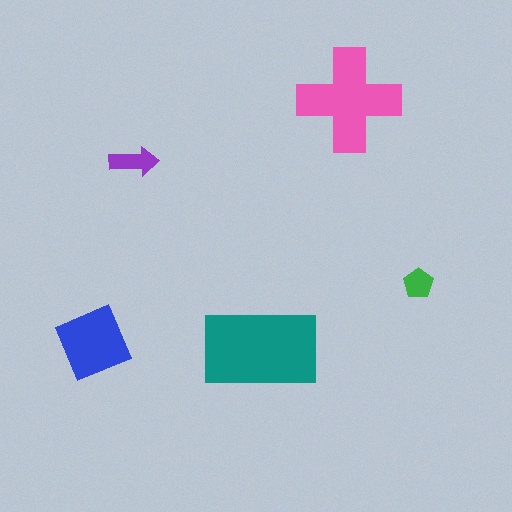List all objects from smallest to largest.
The green pentagon, the purple arrow, the blue diamond, the pink cross, the teal rectangle.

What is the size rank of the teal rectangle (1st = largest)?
1st.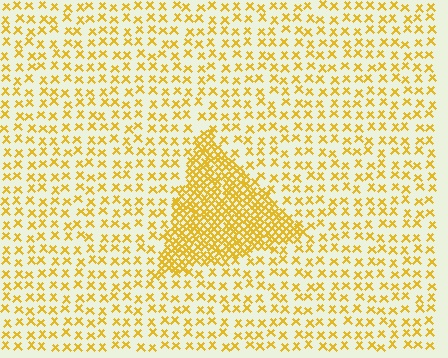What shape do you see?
I see a triangle.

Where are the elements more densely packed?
The elements are more densely packed inside the triangle boundary.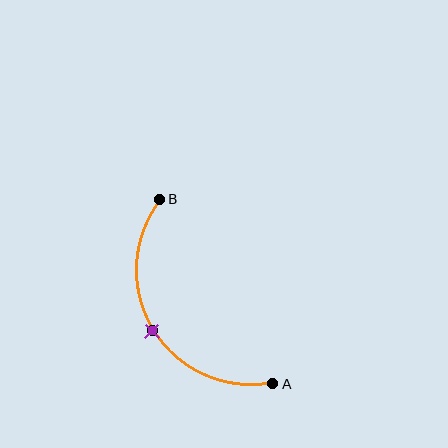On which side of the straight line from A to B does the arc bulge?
The arc bulges to the left of the straight line connecting A and B.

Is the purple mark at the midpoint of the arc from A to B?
Yes. The purple mark lies on the arc at equal arc-length from both A and B — it is the arc midpoint.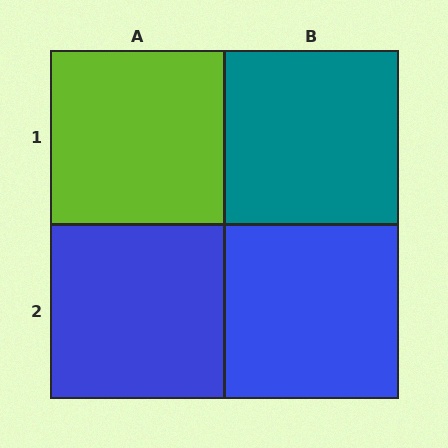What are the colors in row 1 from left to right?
Lime, teal.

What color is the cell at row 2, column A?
Blue.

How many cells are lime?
1 cell is lime.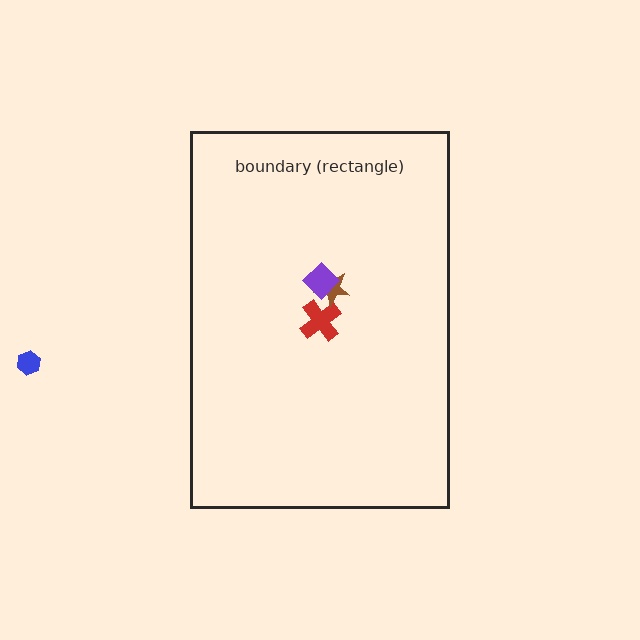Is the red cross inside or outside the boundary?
Inside.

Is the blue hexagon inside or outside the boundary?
Outside.